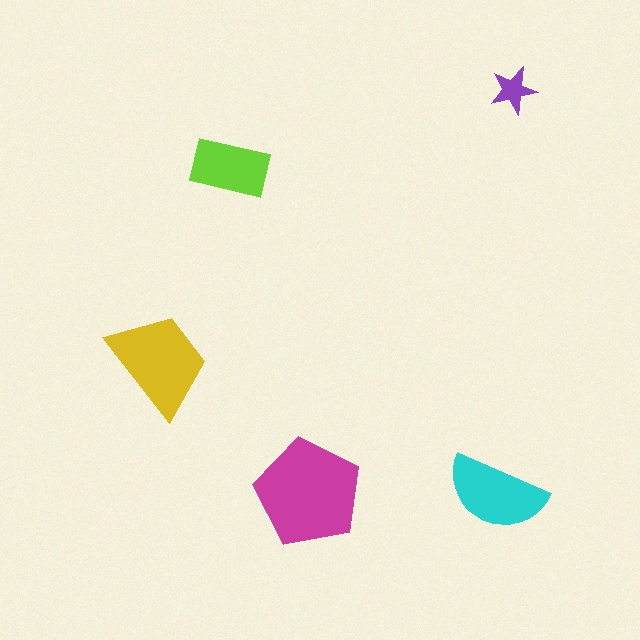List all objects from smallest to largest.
The purple star, the lime rectangle, the cyan semicircle, the yellow trapezoid, the magenta pentagon.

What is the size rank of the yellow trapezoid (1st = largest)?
2nd.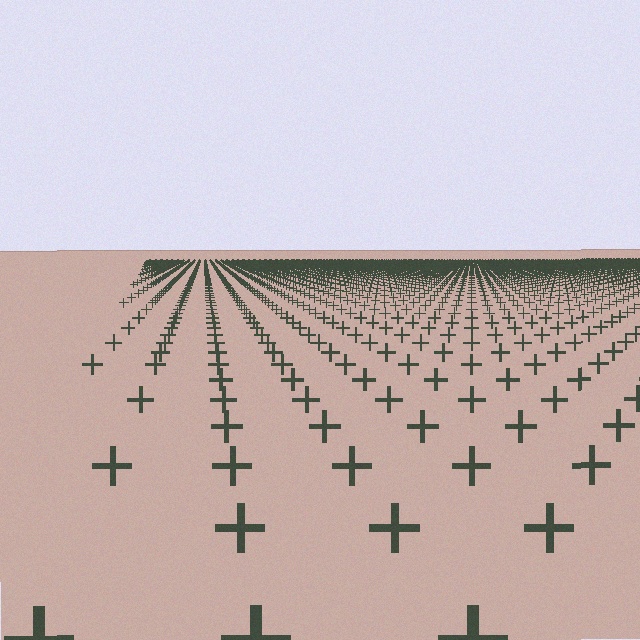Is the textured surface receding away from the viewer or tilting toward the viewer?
The surface is receding away from the viewer. Texture elements get smaller and denser toward the top.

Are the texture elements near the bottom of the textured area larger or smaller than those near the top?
Larger. Near the bottom, elements are closer to the viewer and appear at a bigger on-screen size.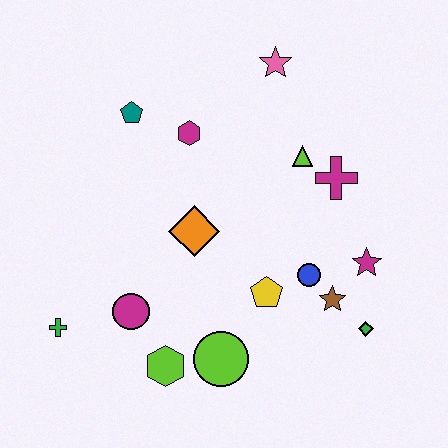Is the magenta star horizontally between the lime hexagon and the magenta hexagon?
No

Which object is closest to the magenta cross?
The lime triangle is closest to the magenta cross.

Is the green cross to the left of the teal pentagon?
Yes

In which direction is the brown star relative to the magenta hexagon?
The brown star is below the magenta hexagon.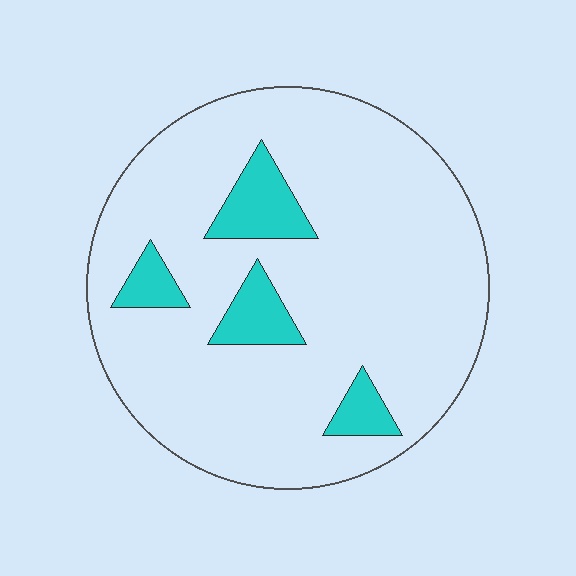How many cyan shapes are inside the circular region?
4.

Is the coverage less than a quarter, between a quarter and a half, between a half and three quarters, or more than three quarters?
Less than a quarter.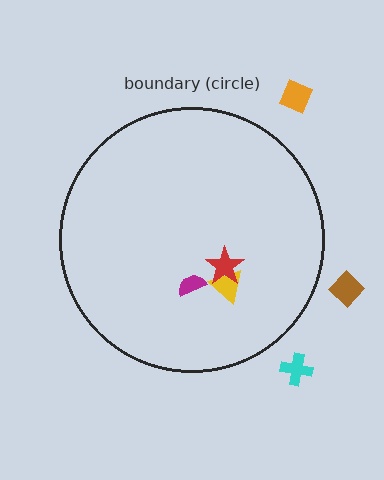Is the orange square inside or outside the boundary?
Outside.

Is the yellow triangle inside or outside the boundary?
Inside.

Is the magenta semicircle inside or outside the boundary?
Inside.